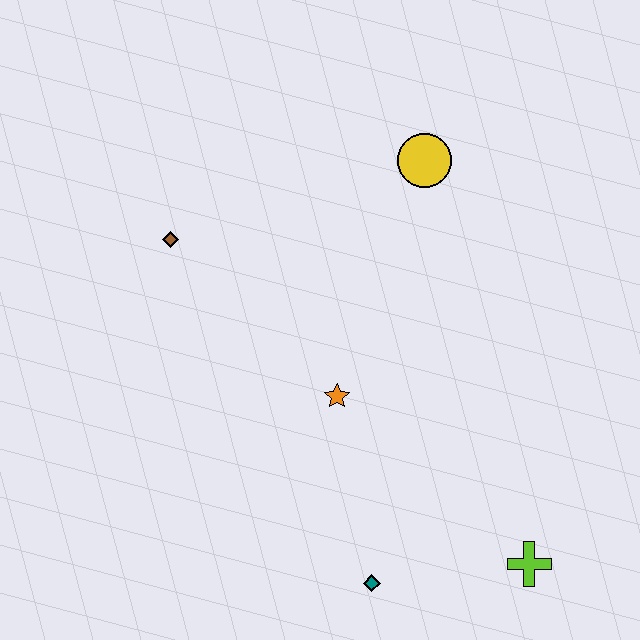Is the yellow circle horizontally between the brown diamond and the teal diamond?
No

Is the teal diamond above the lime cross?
No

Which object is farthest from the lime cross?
The brown diamond is farthest from the lime cross.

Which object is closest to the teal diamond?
The lime cross is closest to the teal diamond.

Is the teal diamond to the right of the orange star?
Yes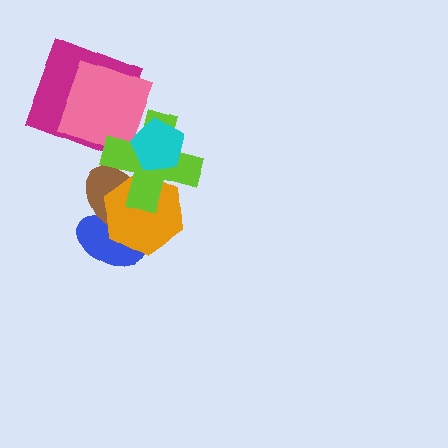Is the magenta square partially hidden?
Yes, it is partially covered by another shape.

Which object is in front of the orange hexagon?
The lime cross is in front of the orange hexagon.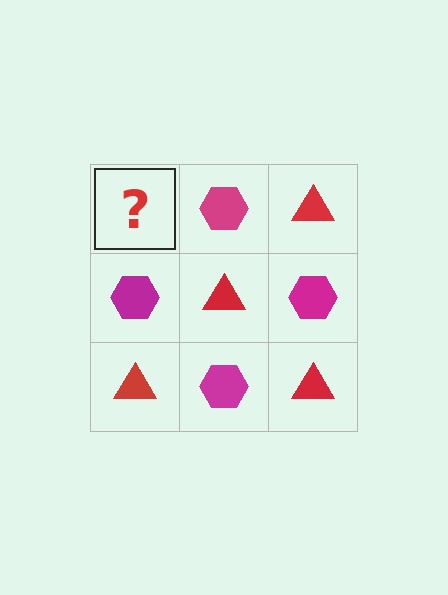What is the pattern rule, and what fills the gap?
The rule is that it alternates red triangle and magenta hexagon in a checkerboard pattern. The gap should be filled with a red triangle.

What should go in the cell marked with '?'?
The missing cell should contain a red triangle.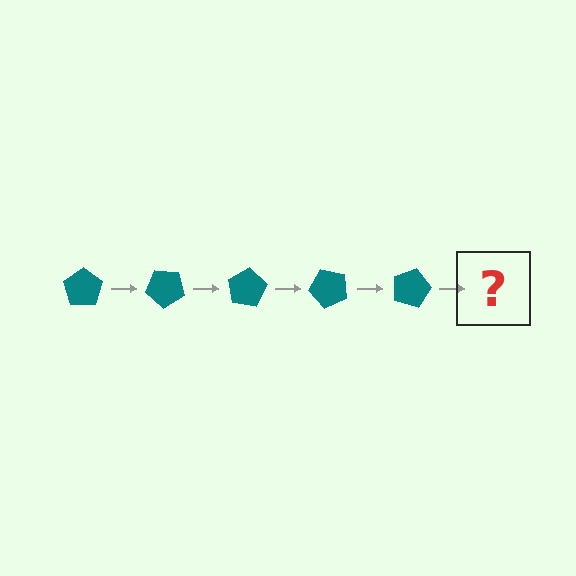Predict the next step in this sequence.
The next step is a teal pentagon rotated 200 degrees.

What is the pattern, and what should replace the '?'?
The pattern is that the pentagon rotates 40 degrees each step. The '?' should be a teal pentagon rotated 200 degrees.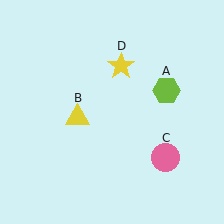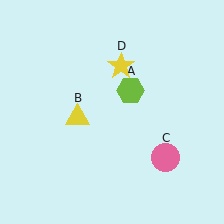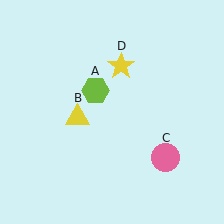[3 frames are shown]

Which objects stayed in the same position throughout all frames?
Yellow triangle (object B) and pink circle (object C) and yellow star (object D) remained stationary.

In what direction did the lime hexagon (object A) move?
The lime hexagon (object A) moved left.